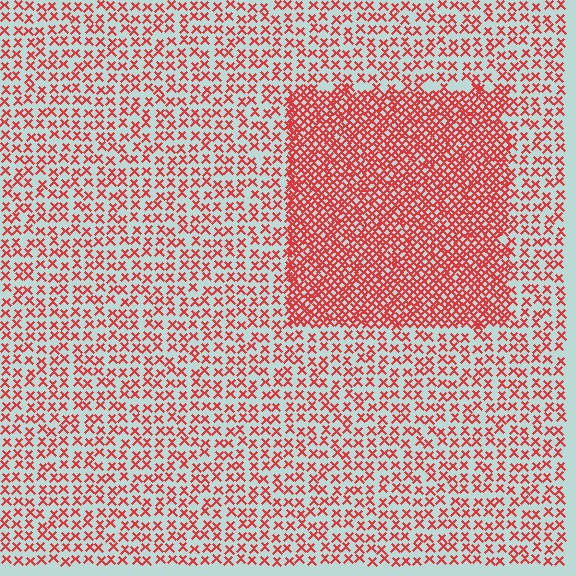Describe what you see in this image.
The image contains small red elements arranged at two different densities. A rectangle-shaped region is visible where the elements are more densely packed than the surrounding area.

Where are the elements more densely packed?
The elements are more densely packed inside the rectangle boundary.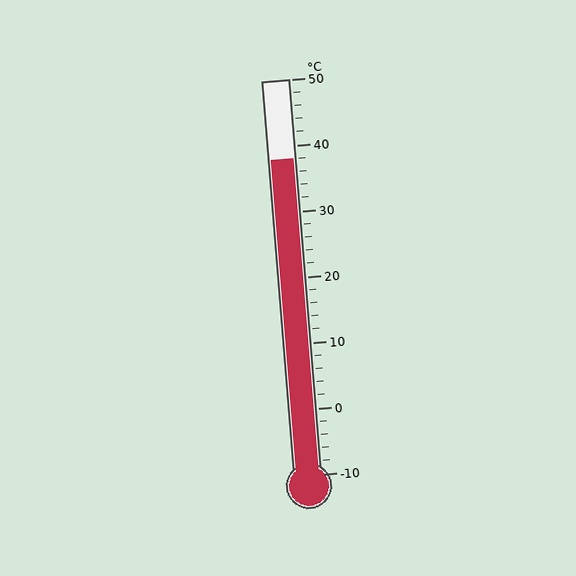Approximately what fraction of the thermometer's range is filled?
The thermometer is filled to approximately 80% of its range.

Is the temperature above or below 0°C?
The temperature is above 0°C.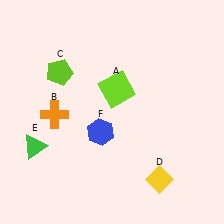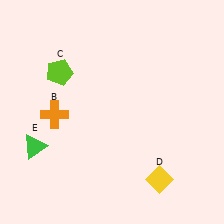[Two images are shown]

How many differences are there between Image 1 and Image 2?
There are 2 differences between the two images.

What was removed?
The lime square (A), the blue hexagon (F) were removed in Image 2.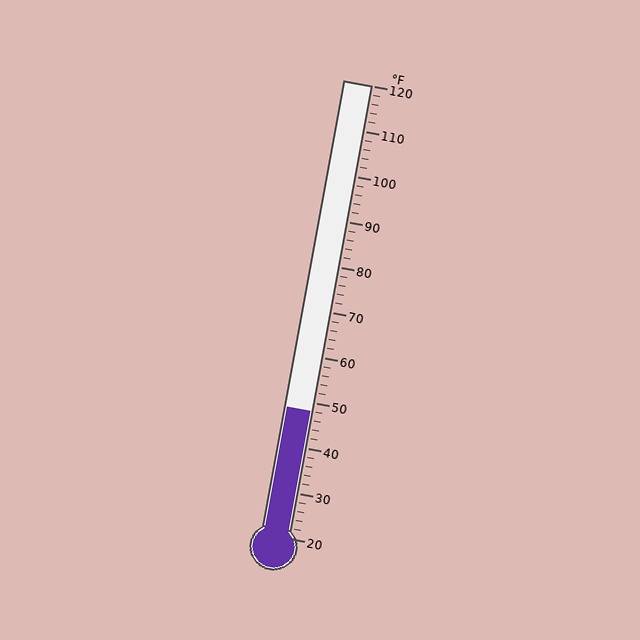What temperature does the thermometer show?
The thermometer shows approximately 48°F.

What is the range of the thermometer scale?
The thermometer scale ranges from 20°F to 120°F.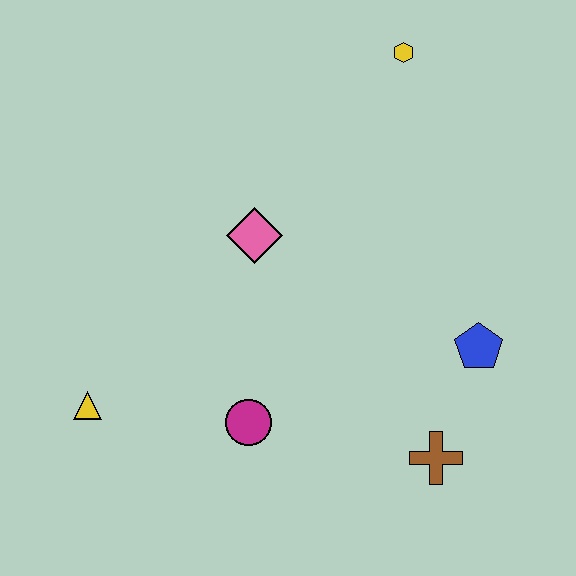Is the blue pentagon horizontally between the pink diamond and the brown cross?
No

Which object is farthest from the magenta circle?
The yellow hexagon is farthest from the magenta circle.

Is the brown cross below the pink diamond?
Yes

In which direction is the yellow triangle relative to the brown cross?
The yellow triangle is to the left of the brown cross.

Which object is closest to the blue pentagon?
The brown cross is closest to the blue pentagon.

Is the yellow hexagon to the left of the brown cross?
Yes